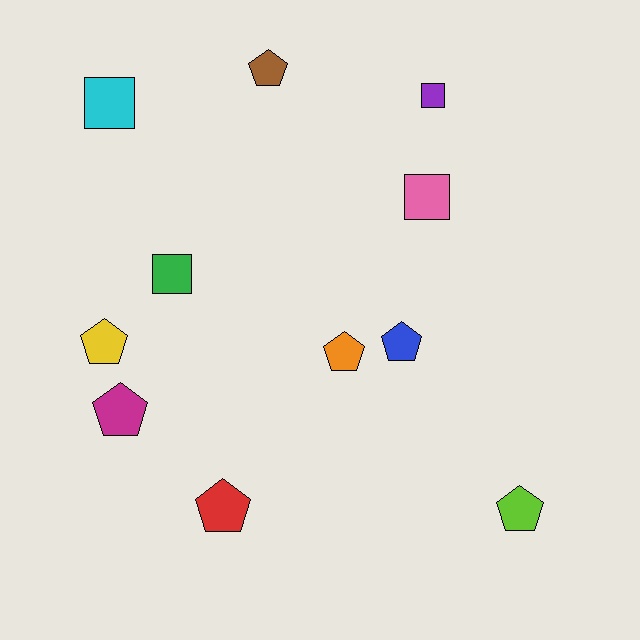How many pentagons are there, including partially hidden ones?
There are 7 pentagons.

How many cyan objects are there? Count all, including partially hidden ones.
There is 1 cyan object.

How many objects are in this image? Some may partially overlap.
There are 11 objects.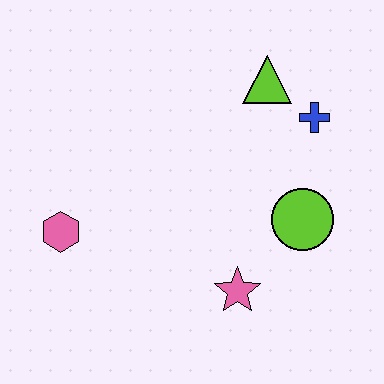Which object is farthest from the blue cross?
The pink hexagon is farthest from the blue cross.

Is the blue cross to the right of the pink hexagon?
Yes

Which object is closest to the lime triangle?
The blue cross is closest to the lime triangle.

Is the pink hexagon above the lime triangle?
No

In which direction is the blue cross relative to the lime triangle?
The blue cross is to the right of the lime triangle.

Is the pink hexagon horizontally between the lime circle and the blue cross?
No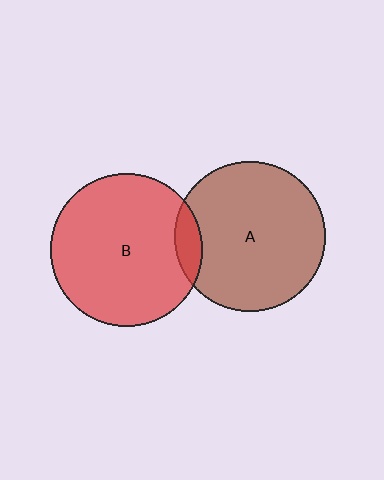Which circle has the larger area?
Circle B (red).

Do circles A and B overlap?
Yes.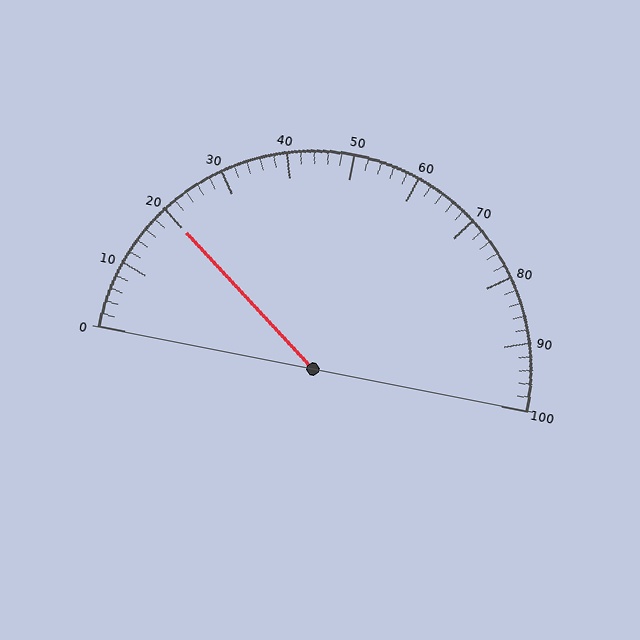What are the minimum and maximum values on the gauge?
The gauge ranges from 0 to 100.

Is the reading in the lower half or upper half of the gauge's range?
The reading is in the lower half of the range (0 to 100).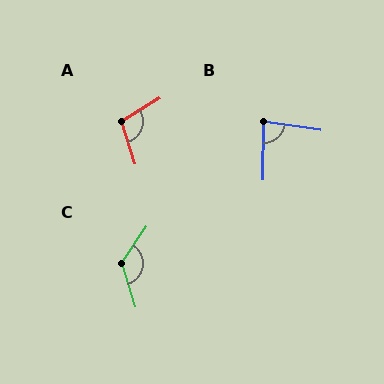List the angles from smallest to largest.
B (82°), A (104°), C (128°).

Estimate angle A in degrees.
Approximately 104 degrees.